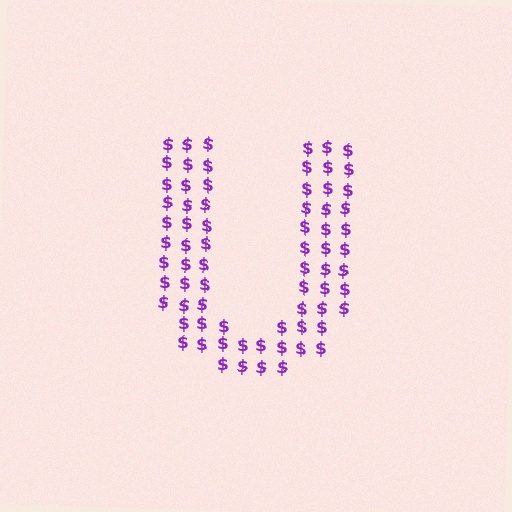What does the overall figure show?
The overall figure shows the letter U.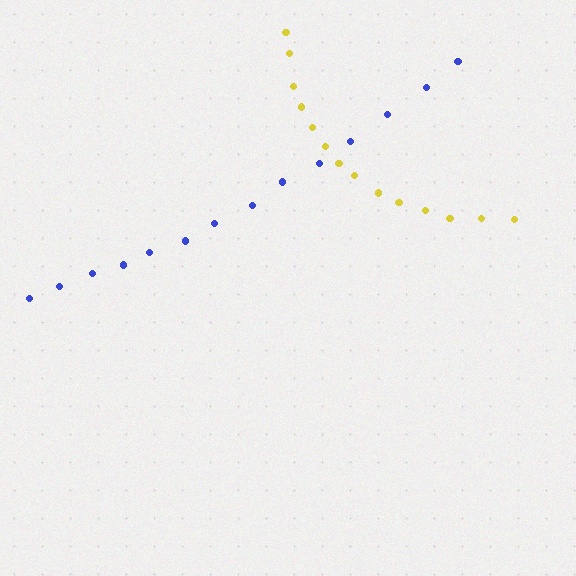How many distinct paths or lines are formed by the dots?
There are 2 distinct paths.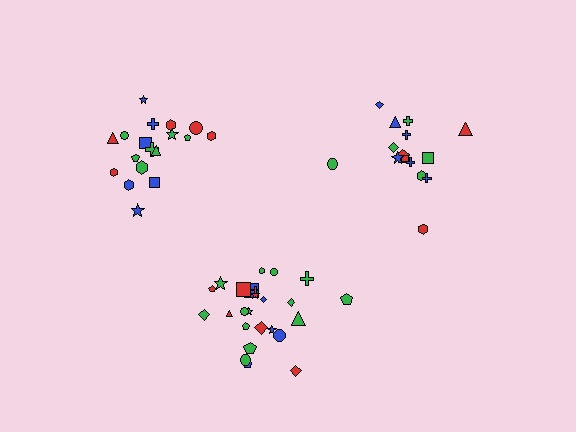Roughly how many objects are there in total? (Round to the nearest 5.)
Roughly 60 objects in total.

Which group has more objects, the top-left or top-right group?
The top-left group.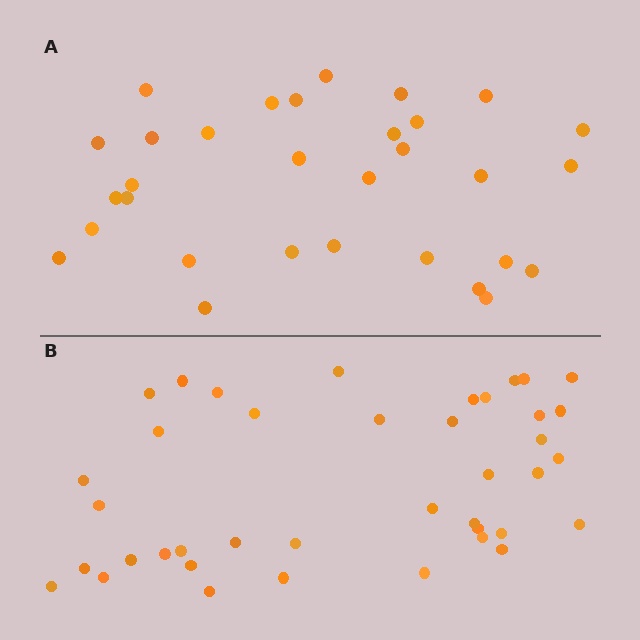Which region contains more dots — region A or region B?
Region B (the bottom region) has more dots.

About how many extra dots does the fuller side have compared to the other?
Region B has roughly 8 or so more dots than region A.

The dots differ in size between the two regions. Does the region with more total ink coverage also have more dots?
No. Region A has more total ink coverage because its dots are larger, but region B actually contains more individual dots. Total area can be misleading — the number of items is what matters here.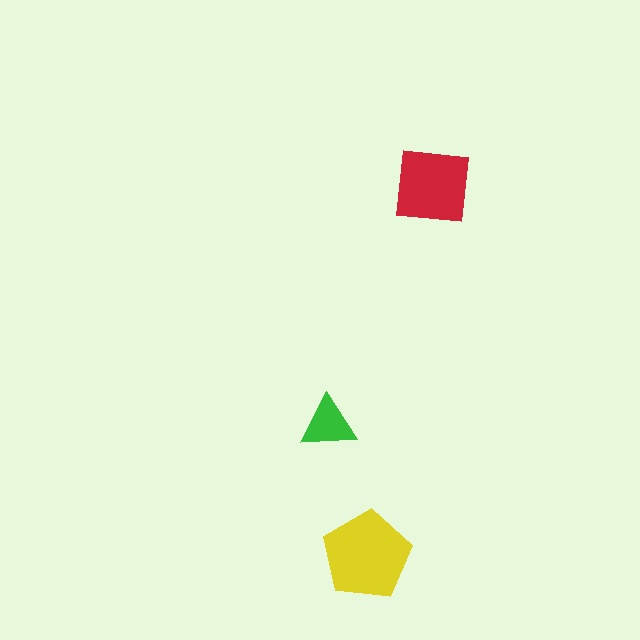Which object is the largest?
The yellow pentagon.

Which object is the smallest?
The green triangle.